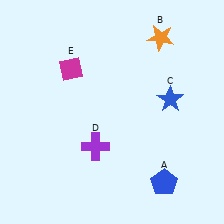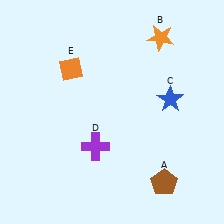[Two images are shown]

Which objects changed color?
A changed from blue to brown. E changed from magenta to orange.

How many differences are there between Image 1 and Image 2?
There are 2 differences between the two images.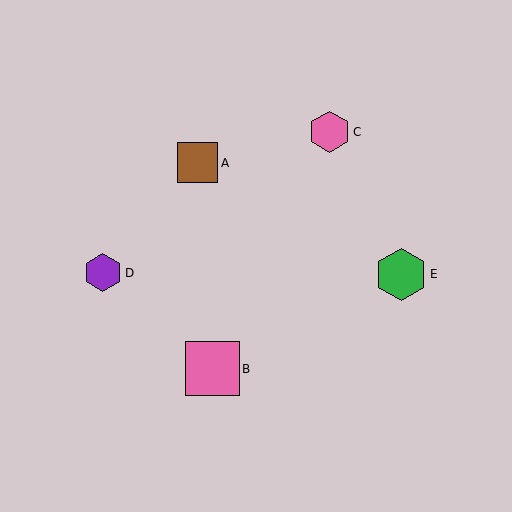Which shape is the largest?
The pink square (labeled B) is the largest.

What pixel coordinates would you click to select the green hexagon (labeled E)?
Click at (401, 274) to select the green hexagon E.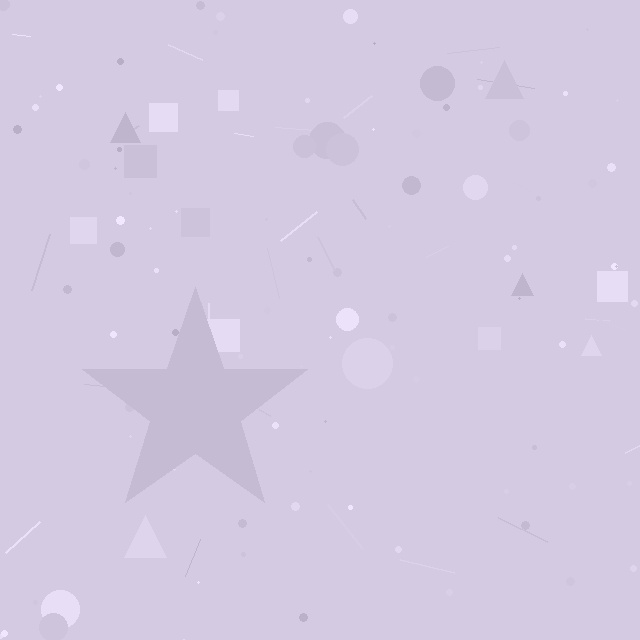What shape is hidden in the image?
A star is hidden in the image.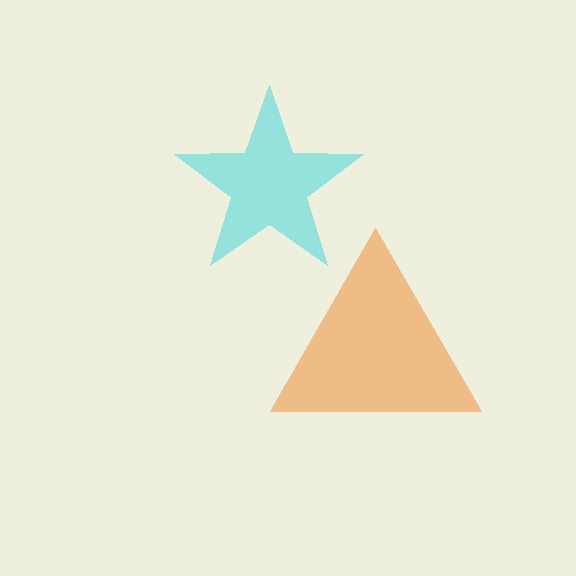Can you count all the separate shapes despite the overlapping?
Yes, there are 2 separate shapes.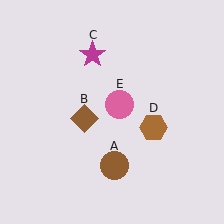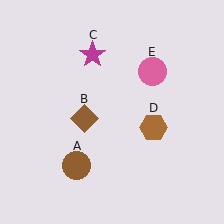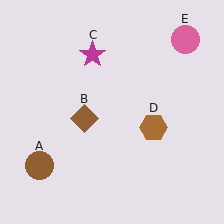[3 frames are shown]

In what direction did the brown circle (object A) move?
The brown circle (object A) moved left.